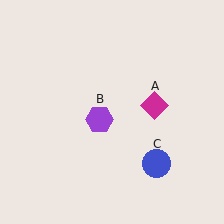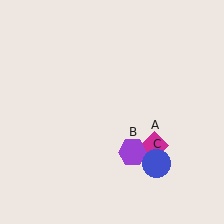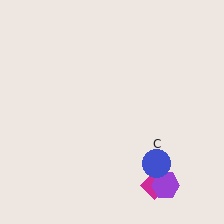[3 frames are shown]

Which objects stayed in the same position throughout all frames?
Blue circle (object C) remained stationary.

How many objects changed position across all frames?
2 objects changed position: magenta diamond (object A), purple hexagon (object B).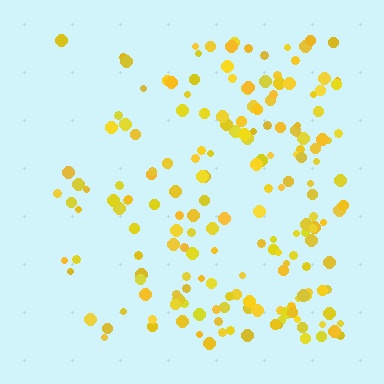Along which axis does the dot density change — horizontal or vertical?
Horizontal.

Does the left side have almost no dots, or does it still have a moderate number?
Still a moderate number, just noticeably fewer than the right.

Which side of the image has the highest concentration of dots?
The right.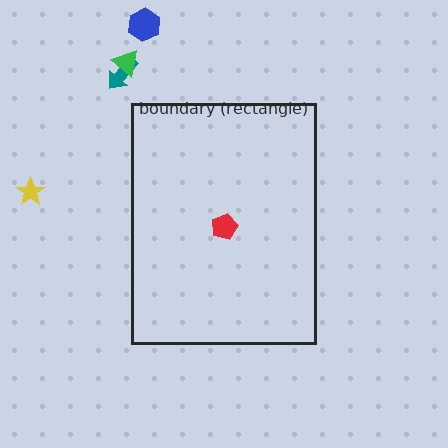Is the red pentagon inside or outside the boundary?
Inside.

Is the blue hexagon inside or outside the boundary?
Outside.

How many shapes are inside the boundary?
1 inside, 4 outside.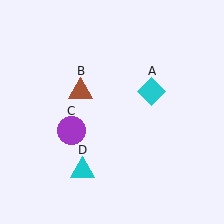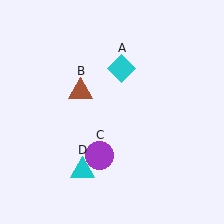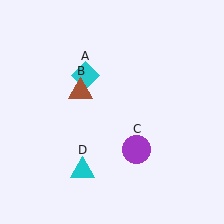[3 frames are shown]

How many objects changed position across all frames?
2 objects changed position: cyan diamond (object A), purple circle (object C).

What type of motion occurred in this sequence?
The cyan diamond (object A), purple circle (object C) rotated counterclockwise around the center of the scene.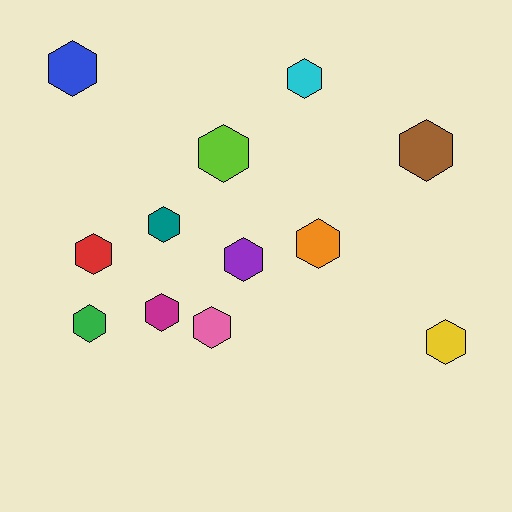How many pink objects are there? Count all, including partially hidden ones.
There is 1 pink object.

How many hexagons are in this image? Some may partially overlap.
There are 12 hexagons.